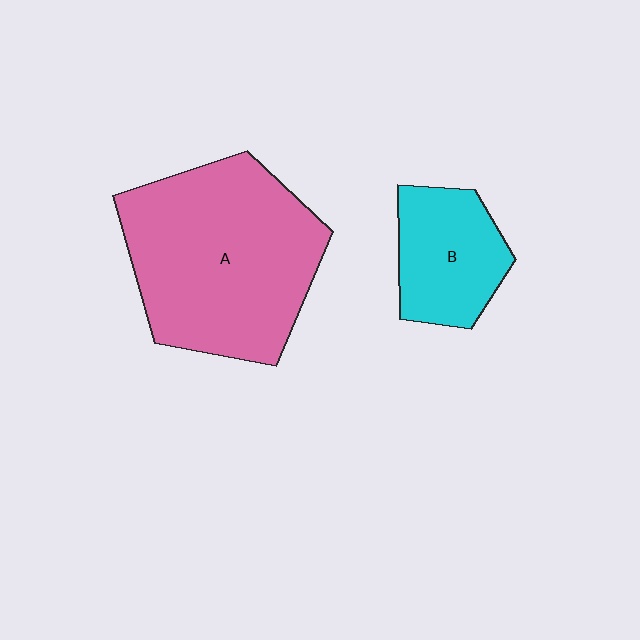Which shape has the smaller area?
Shape B (cyan).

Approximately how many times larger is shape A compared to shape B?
Approximately 2.4 times.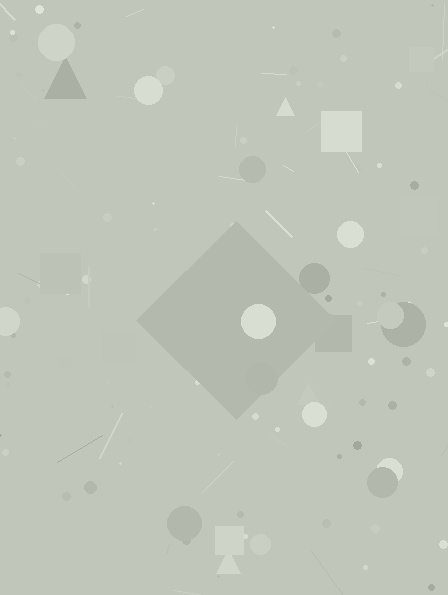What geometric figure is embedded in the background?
A diamond is embedded in the background.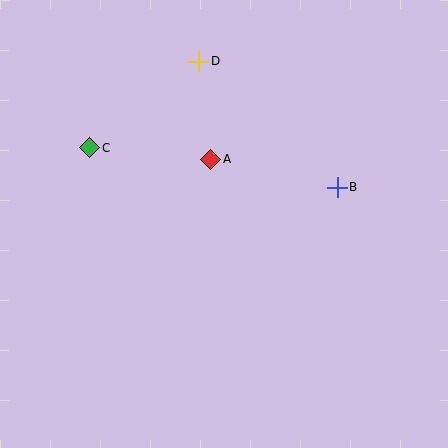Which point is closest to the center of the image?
Point A at (211, 159) is closest to the center.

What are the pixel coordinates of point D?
Point D is at (199, 61).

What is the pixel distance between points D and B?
The distance between D and B is 188 pixels.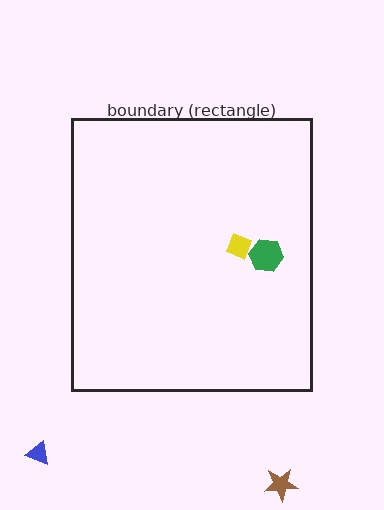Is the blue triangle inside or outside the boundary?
Outside.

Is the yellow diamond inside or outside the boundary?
Inside.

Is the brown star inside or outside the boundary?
Outside.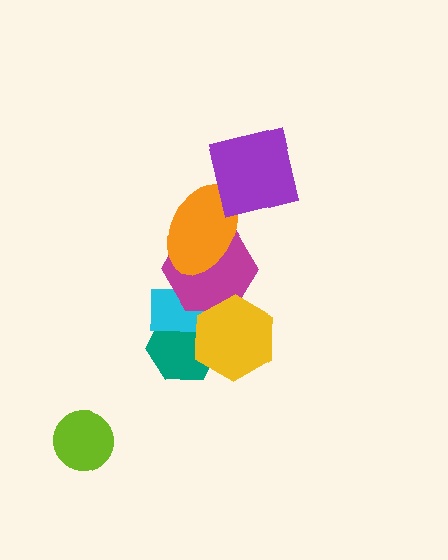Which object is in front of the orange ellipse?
The purple square is in front of the orange ellipse.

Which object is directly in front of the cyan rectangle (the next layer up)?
The magenta hexagon is directly in front of the cyan rectangle.